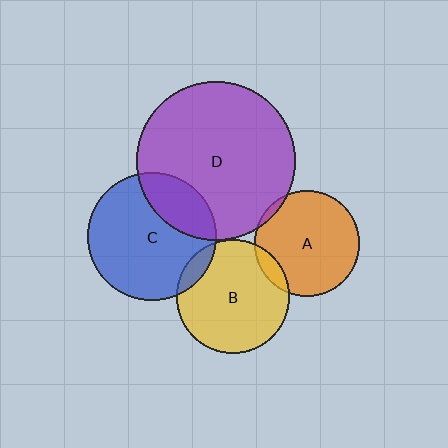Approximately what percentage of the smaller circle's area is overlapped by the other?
Approximately 10%.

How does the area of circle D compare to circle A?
Approximately 2.3 times.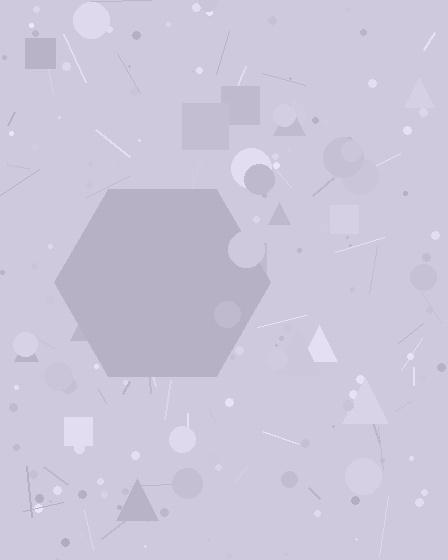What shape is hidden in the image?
A hexagon is hidden in the image.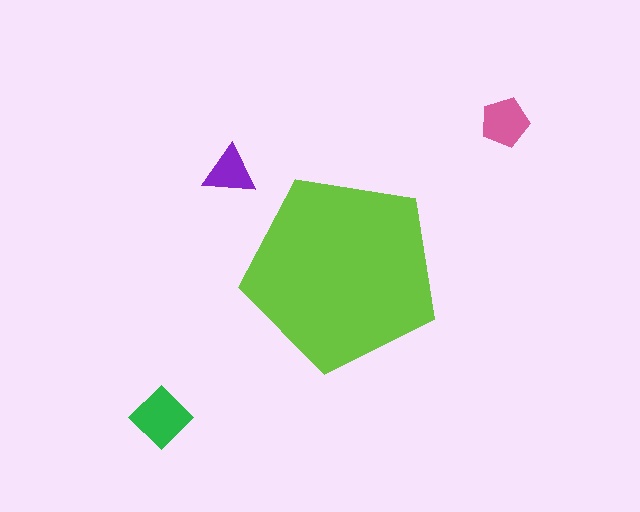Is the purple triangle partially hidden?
No, the purple triangle is fully visible.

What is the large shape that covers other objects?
A lime pentagon.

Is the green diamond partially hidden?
No, the green diamond is fully visible.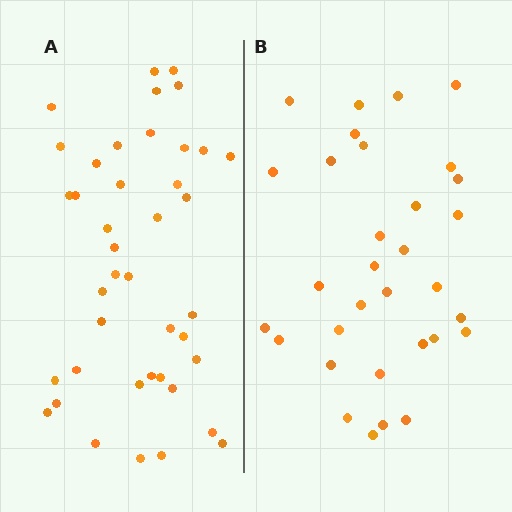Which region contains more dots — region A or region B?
Region A (the left region) has more dots.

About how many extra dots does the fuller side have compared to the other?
Region A has roughly 8 or so more dots than region B.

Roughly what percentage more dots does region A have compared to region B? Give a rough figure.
About 30% more.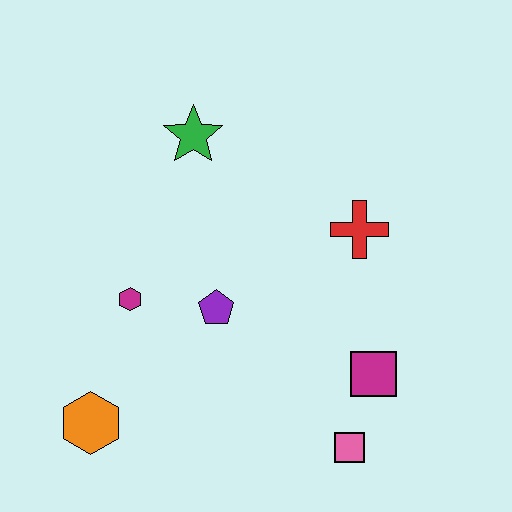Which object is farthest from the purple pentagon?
The pink square is farthest from the purple pentagon.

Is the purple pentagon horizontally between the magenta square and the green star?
Yes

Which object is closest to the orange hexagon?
The magenta hexagon is closest to the orange hexagon.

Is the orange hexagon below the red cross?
Yes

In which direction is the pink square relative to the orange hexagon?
The pink square is to the right of the orange hexagon.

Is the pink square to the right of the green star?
Yes